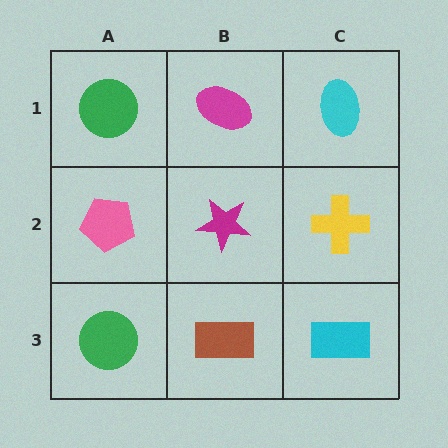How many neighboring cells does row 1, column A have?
2.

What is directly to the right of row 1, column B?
A cyan ellipse.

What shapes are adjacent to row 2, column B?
A magenta ellipse (row 1, column B), a brown rectangle (row 3, column B), a pink pentagon (row 2, column A), a yellow cross (row 2, column C).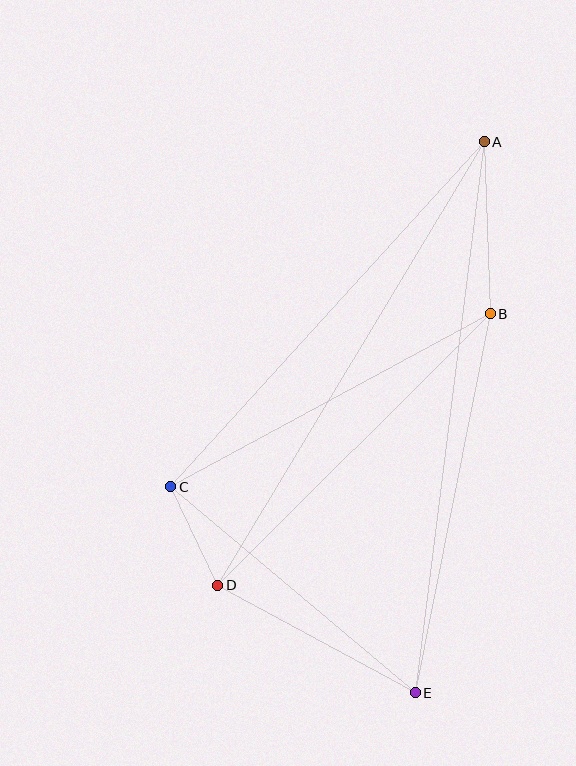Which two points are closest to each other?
Points C and D are closest to each other.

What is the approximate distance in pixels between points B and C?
The distance between B and C is approximately 363 pixels.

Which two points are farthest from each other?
Points A and E are farthest from each other.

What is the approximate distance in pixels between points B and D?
The distance between B and D is approximately 385 pixels.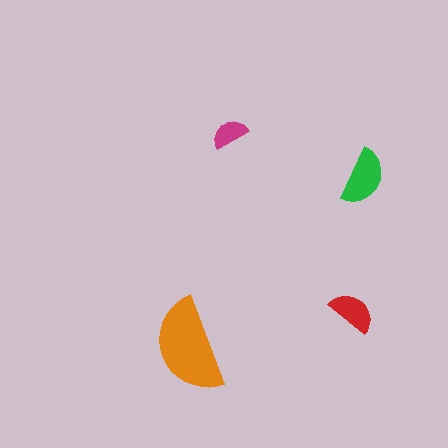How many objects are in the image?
There are 4 objects in the image.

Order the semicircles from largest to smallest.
the orange one, the green one, the red one, the magenta one.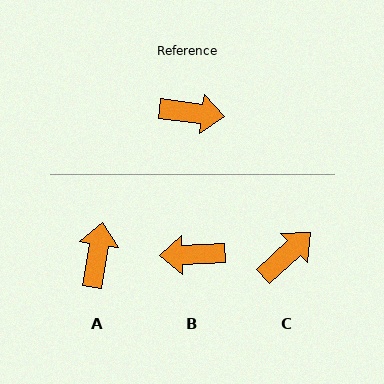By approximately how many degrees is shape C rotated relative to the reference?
Approximately 50 degrees counter-clockwise.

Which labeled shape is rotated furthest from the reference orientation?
B, about 170 degrees away.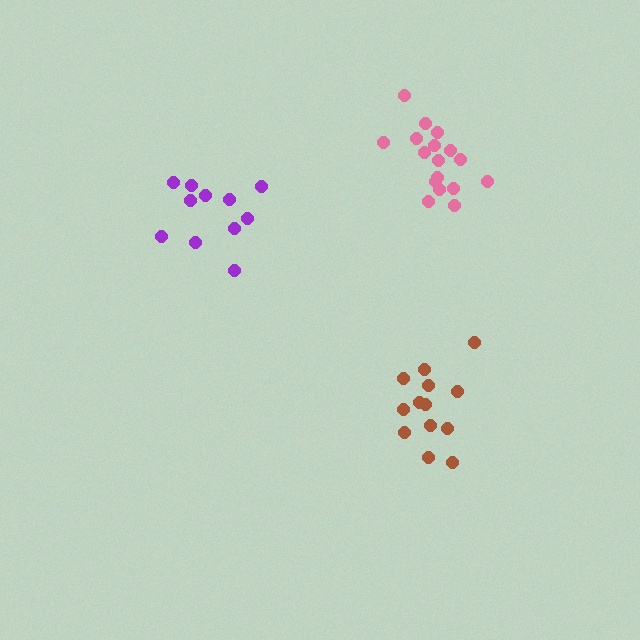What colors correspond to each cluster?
The clusters are colored: purple, pink, brown.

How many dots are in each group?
Group 1: 11 dots, Group 2: 17 dots, Group 3: 13 dots (41 total).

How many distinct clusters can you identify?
There are 3 distinct clusters.